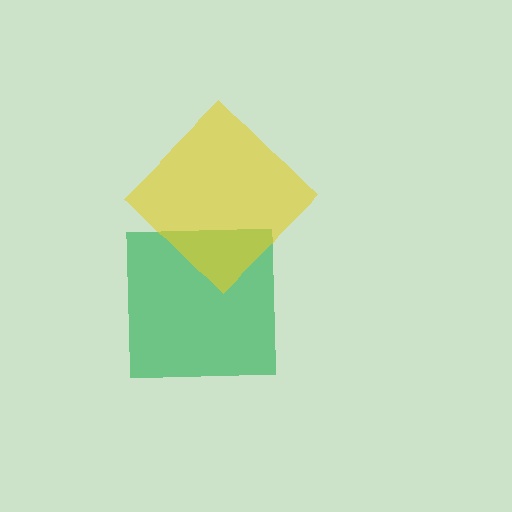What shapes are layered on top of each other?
The layered shapes are: a green square, a yellow diamond.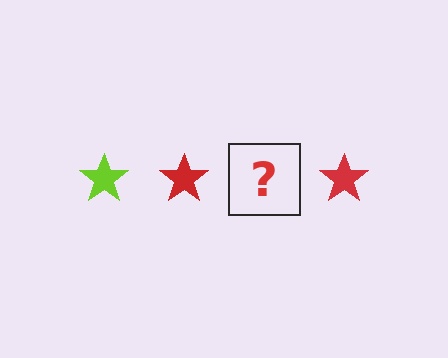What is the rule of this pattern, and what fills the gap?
The rule is that the pattern cycles through lime, red stars. The gap should be filled with a lime star.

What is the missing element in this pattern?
The missing element is a lime star.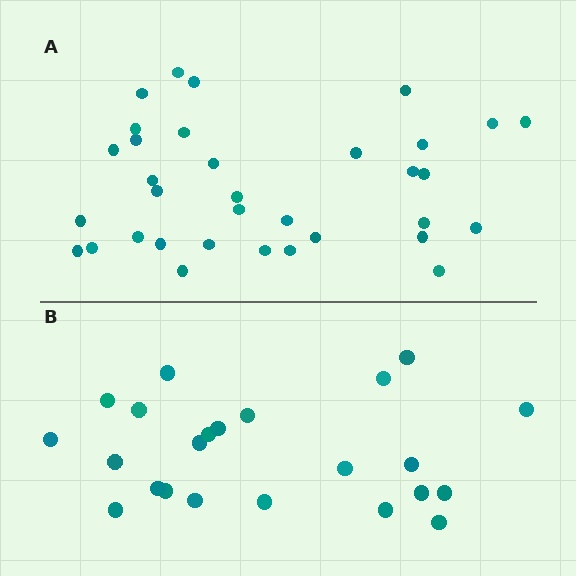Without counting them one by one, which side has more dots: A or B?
Region A (the top region) has more dots.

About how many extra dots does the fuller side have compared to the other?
Region A has roughly 12 or so more dots than region B.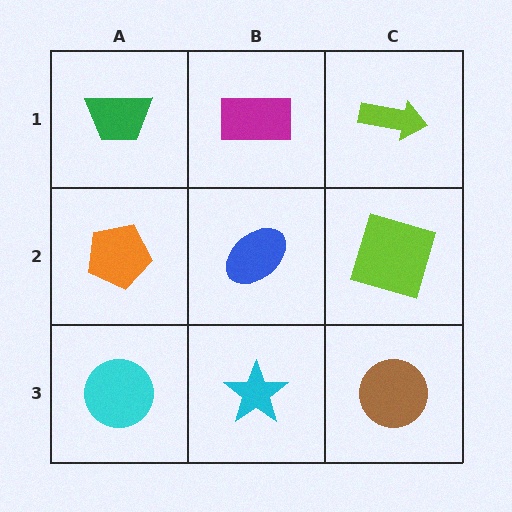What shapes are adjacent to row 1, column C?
A lime square (row 2, column C), a magenta rectangle (row 1, column B).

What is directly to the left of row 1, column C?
A magenta rectangle.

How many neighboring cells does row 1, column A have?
2.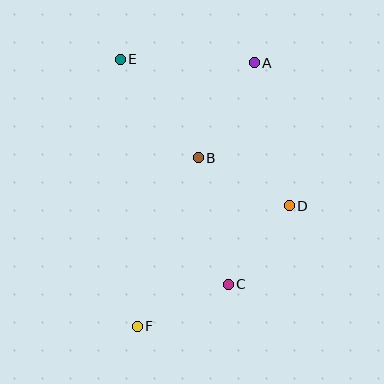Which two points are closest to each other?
Points C and D are closest to each other.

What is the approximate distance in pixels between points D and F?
The distance between D and F is approximately 194 pixels.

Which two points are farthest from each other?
Points A and F are farthest from each other.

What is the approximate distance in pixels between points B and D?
The distance between B and D is approximately 103 pixels.